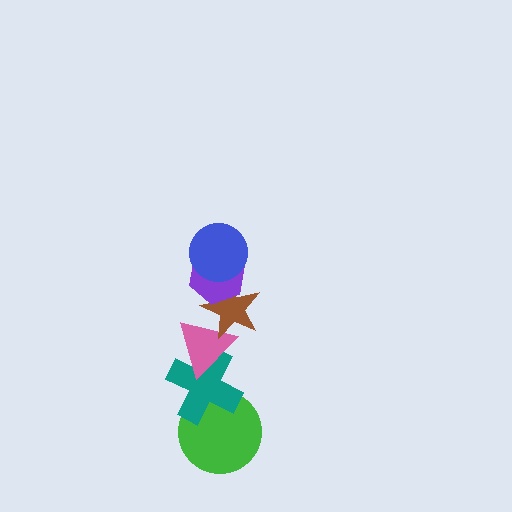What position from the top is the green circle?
The green circle is 6th from the top.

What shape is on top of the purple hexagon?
The blue circle is on top of the purple hexagon.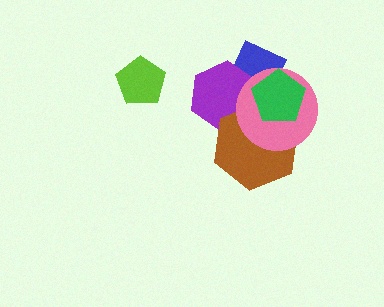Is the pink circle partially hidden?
Yes, it is partially covered by another shape.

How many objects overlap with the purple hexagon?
4 objects overlap with the purple hexagon.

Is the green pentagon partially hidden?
No, no other shape covers it.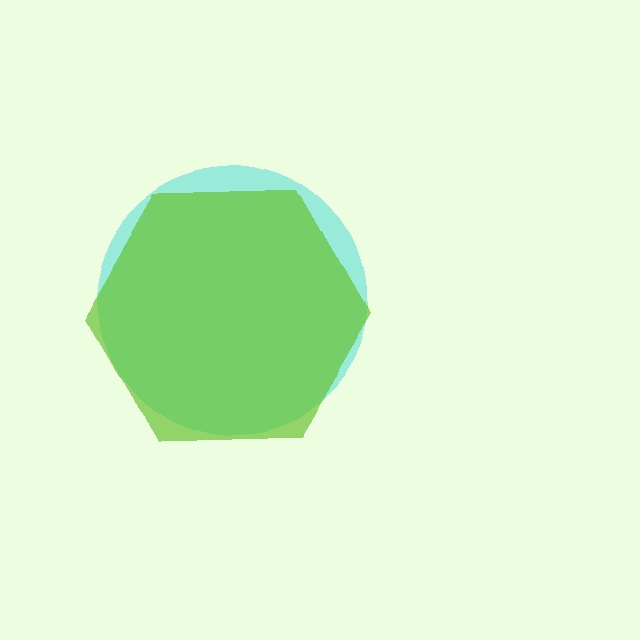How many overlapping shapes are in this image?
There are 2 overlapping shapes in the image.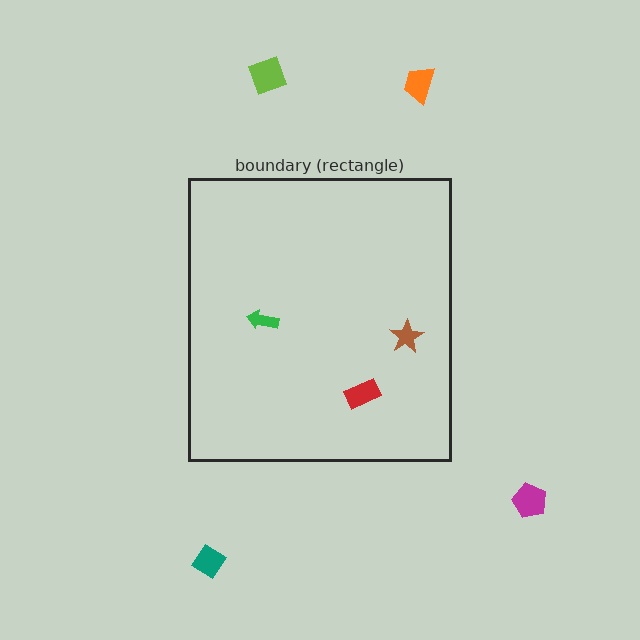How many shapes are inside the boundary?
3 inside, 4 outside.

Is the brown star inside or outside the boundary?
Inside.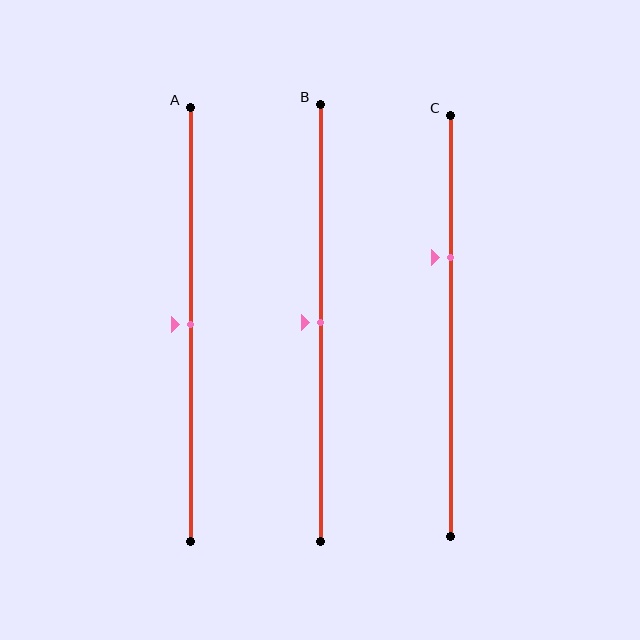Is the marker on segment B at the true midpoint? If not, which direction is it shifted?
Yes, the marker on segment B is at the true midpoint.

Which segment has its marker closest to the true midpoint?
Segment A has its marker closest to the true midpoint.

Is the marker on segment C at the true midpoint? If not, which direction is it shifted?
No, the marker on segment C is shifted upward by about 16% of the segment length.